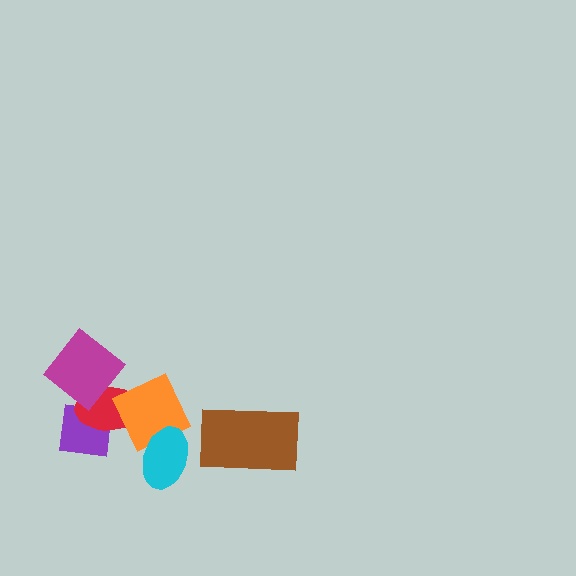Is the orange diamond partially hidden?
Yes, it is partially covered by another shape.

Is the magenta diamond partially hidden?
No, no other shape covers it.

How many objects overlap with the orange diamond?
2 objects overlap with the orange diamond.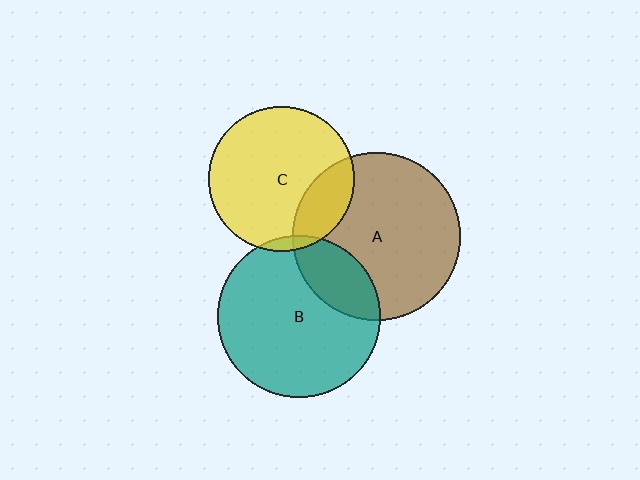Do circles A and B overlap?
Yes.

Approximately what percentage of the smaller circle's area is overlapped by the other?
Approximately 20%.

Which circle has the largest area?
Circle A (brown).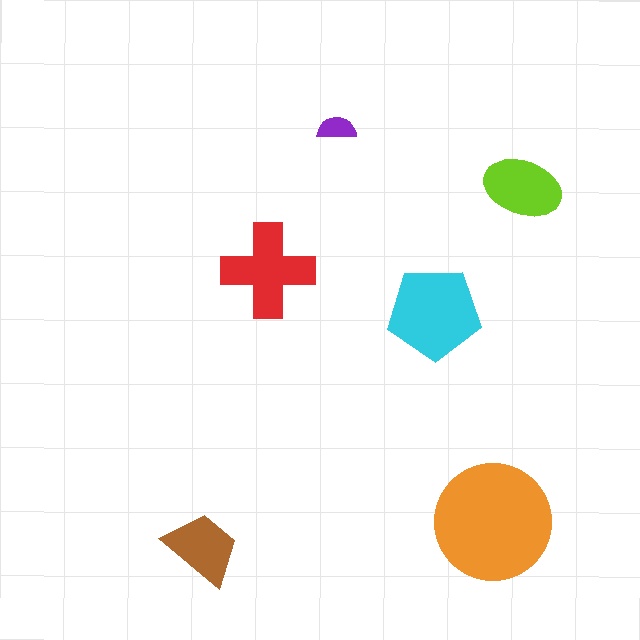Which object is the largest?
The orange circle.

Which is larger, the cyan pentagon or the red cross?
The cyan pentagon.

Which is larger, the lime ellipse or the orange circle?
The orange circle.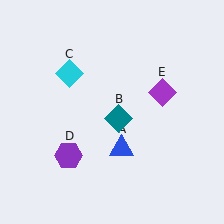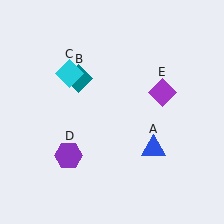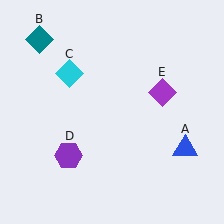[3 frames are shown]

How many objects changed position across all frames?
2 objects changed position: blue triangle (object A), teal diamond (object B).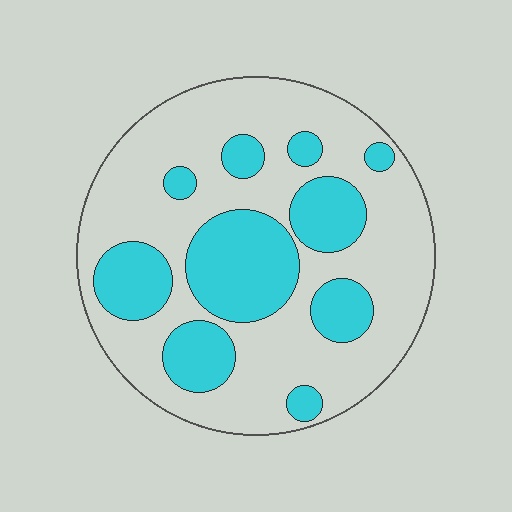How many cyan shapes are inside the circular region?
10.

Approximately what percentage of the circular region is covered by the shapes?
Approximately 30%.